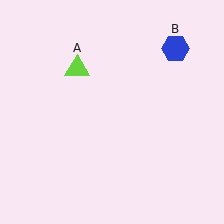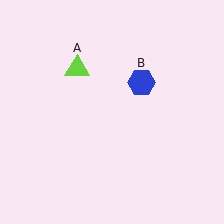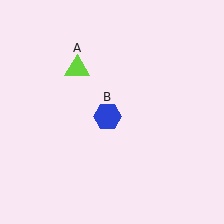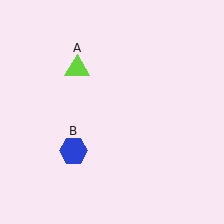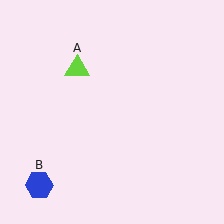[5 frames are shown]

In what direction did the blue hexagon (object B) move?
The blue hexagon (object B) moved down and to the left.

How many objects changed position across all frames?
1 object changed position: blue hexagon (object B).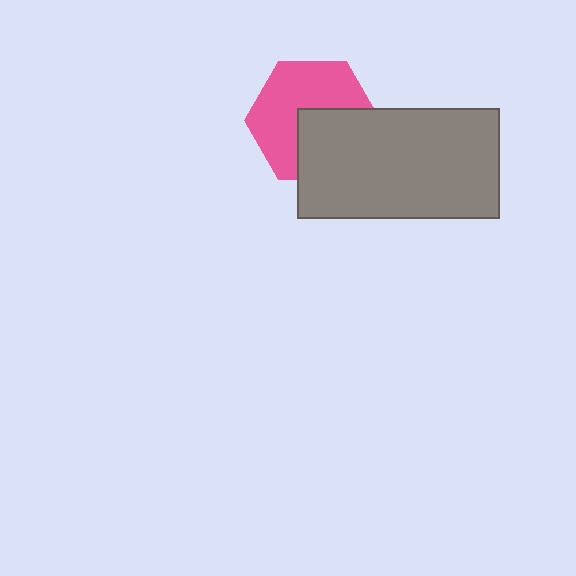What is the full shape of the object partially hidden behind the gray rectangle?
The partially hidden object is a pink hexagon.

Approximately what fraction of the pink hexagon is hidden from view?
Roughly 41% of the pink hexagon is hidden behind the gray rectangle.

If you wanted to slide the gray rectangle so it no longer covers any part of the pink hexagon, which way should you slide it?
Slide it toward the lower-right — that is the most direct way to separate the two shapes.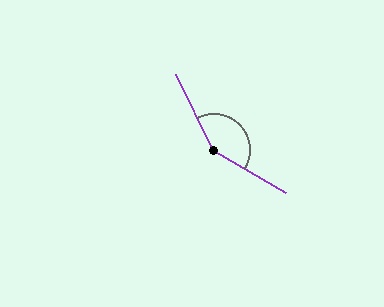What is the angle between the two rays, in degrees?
Approximately 147 degrees.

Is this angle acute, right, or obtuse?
It is obtuse.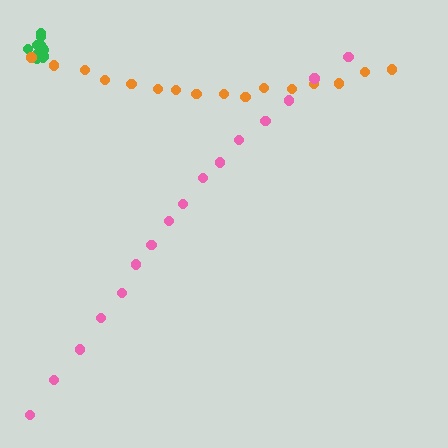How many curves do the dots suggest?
There are 3 distinct paths.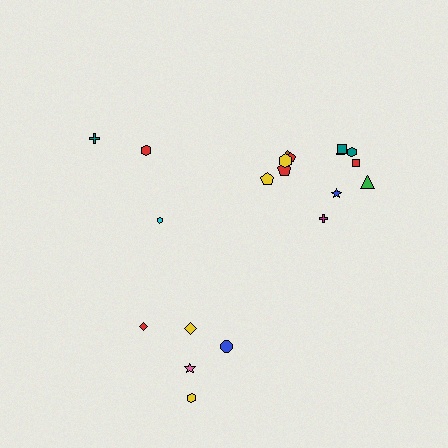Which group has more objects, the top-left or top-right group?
The top-right group.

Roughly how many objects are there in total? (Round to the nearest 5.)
Roughly 20 objects in total.